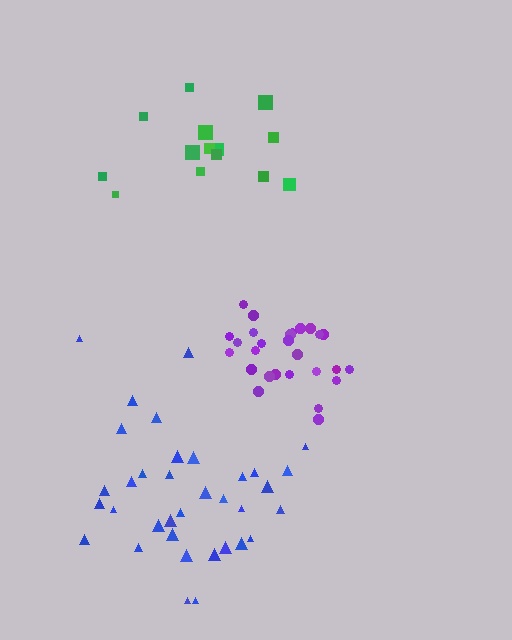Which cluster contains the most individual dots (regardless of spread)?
Blue (35).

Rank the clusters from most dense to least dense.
purple, blue, green.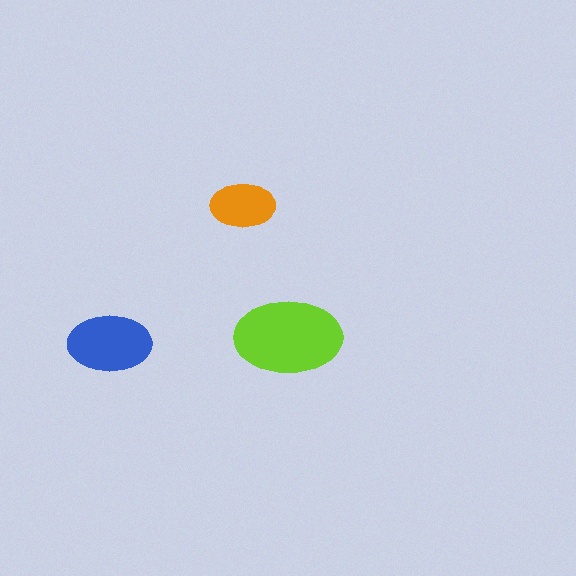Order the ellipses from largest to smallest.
the lime one, the blue one, the orange one.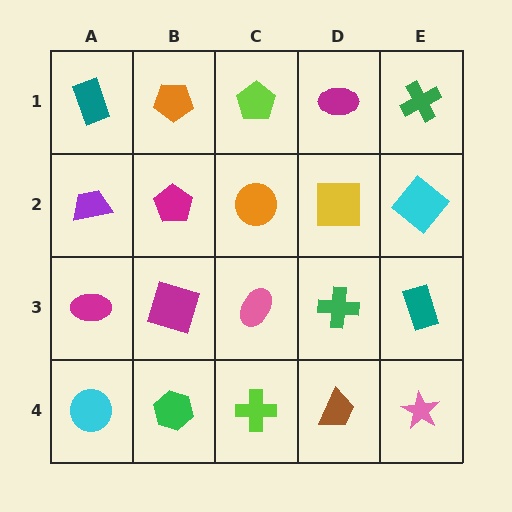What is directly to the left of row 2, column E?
A yellow square.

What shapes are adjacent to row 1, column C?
An orange circle (row 2, column C), an orange pentagon (row 1, column B), a magenta ellipse (row 1, column D).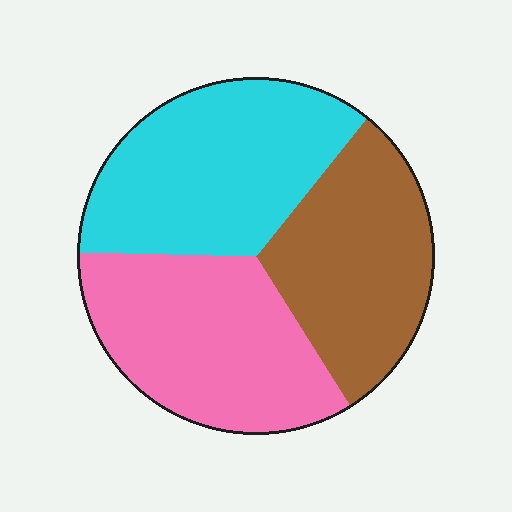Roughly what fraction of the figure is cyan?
Cyan takes up between a quarter and a half of the figure.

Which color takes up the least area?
Brown, at roughly 30%.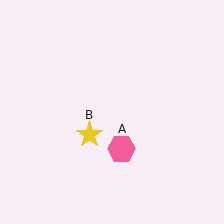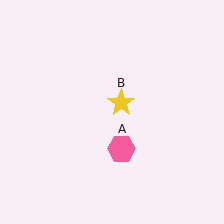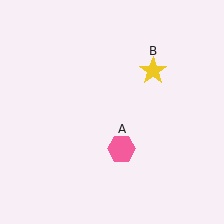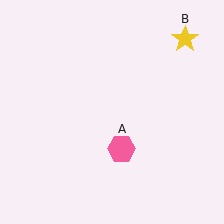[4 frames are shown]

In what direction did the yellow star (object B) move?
The yellow star (object B) moved up and to the right.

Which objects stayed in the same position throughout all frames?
Pink hexagon (object A) remained stationary.